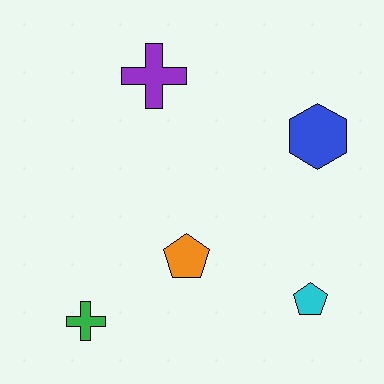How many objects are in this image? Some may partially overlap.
There are 5 objects.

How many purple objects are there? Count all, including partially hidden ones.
There is 1 purple object.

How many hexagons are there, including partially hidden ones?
There is 1 hexagon.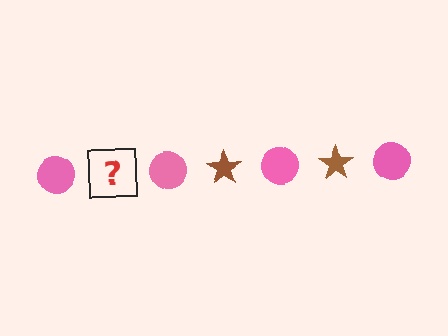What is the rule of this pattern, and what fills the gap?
The rule is that the pattern alternates between pink circle and brown star. The gap should be filled with a brown star.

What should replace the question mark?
The question mark should be replaced with a brown star.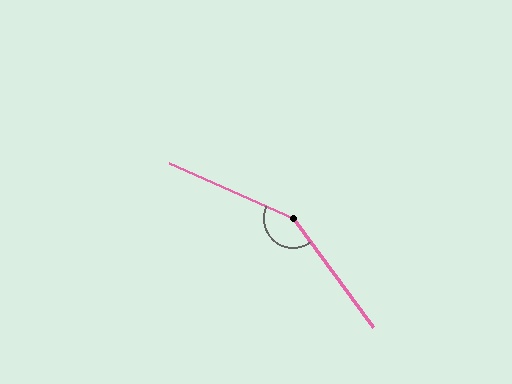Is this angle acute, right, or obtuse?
It is obtuse.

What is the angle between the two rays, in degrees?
Approximately 150 degrees.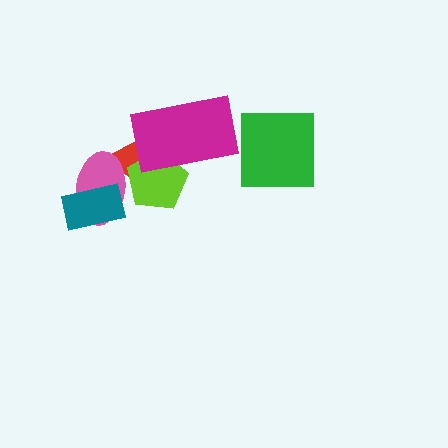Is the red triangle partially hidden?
Yes, it is partially covered by another shape.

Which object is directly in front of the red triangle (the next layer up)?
The pink ellipse is directly in front of the red triangle.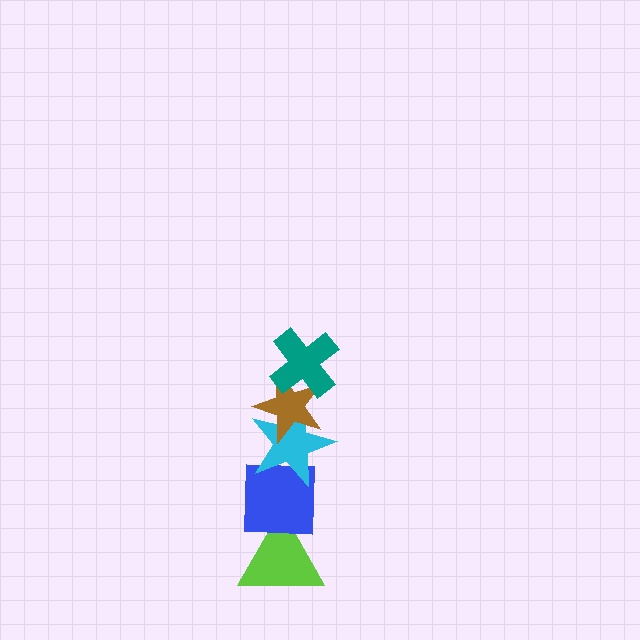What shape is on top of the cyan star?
The brown star is on top of the cyan star.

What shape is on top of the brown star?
The teal cross is on top of the brown star.